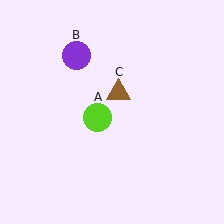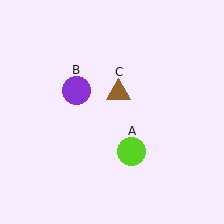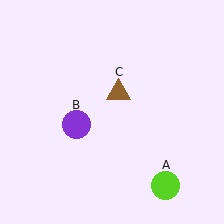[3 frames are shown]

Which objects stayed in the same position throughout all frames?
Brown triangle (object C) remained stationary.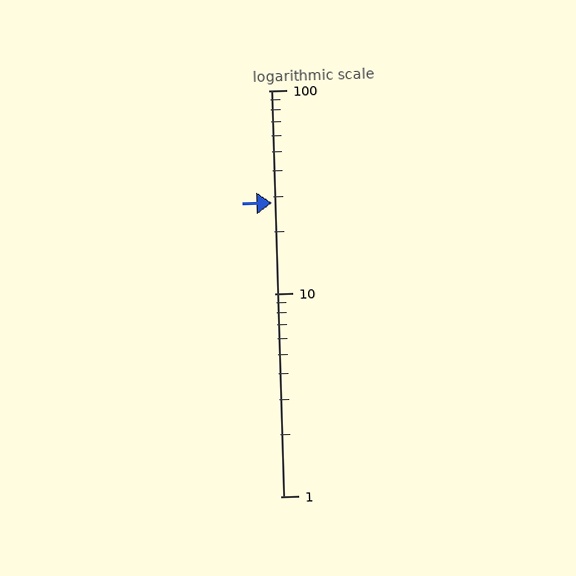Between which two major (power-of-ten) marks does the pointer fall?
The pointer is between 10 and 100.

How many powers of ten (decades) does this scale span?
The scale spans 2 decades, from 1 to 100.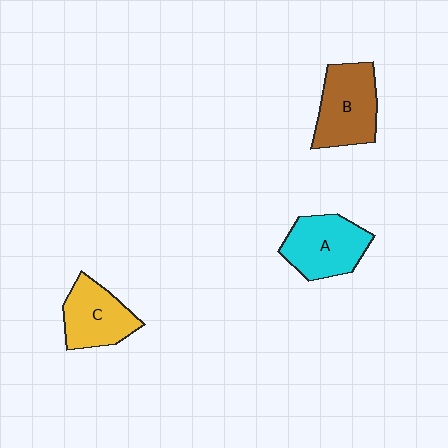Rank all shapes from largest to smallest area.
From largest to smallest: B (brown), A (cyan), C (yellow).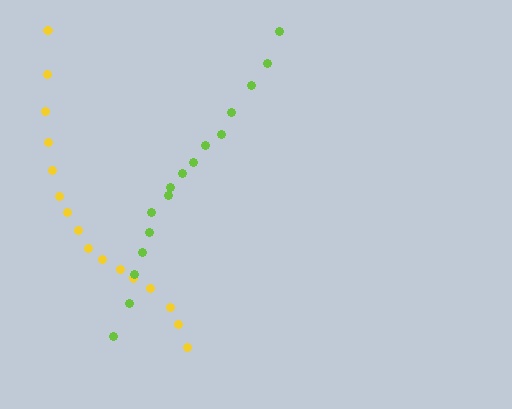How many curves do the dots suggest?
There are 2 distinct paths.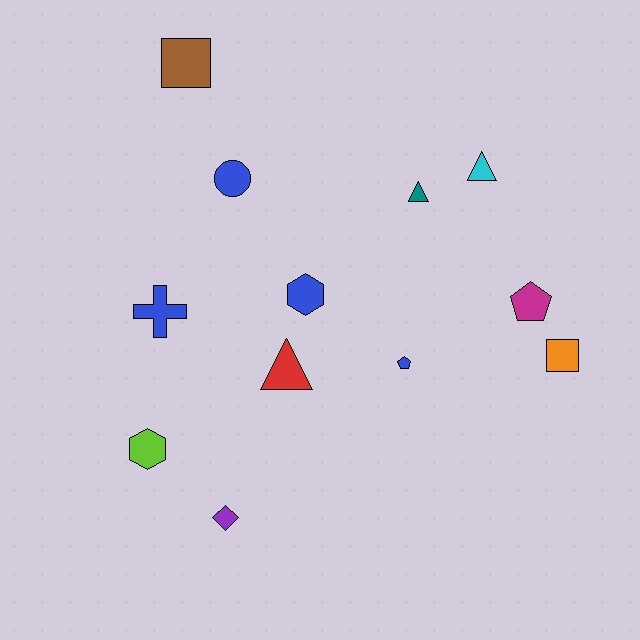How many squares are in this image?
There are 2 squares.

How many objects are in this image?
There are 12 objects.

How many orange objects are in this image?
There is 1 orange object.